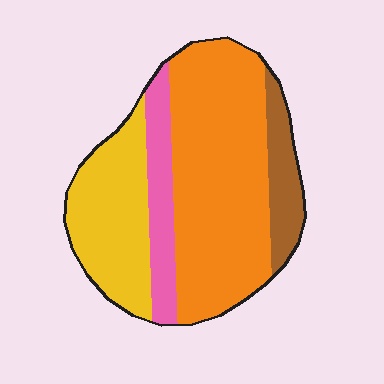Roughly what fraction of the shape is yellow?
Yellow takes up about one quarter (1/4) of the shape.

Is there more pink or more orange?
Orange.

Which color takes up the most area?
Orange, at roughly 50%.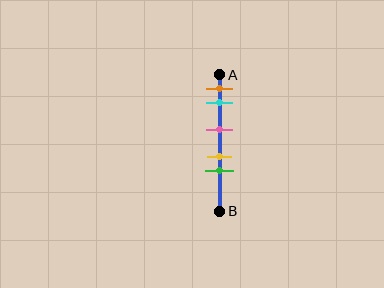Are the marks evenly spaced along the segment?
No, the marks are not evenly spaced.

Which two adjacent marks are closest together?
The yellow and green marks are the closest adjacent pair.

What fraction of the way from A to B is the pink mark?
The pink mark is approximately 40% (0.4) of the way from A to B.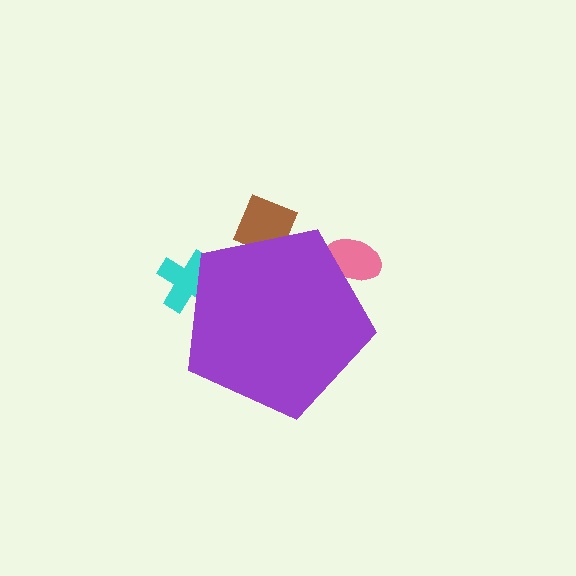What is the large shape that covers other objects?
A purple pentagon.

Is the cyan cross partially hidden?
Yes, the cyan cross is partially hidden behind the purple pentagon.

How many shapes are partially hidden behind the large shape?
3 shapes are partially hidden.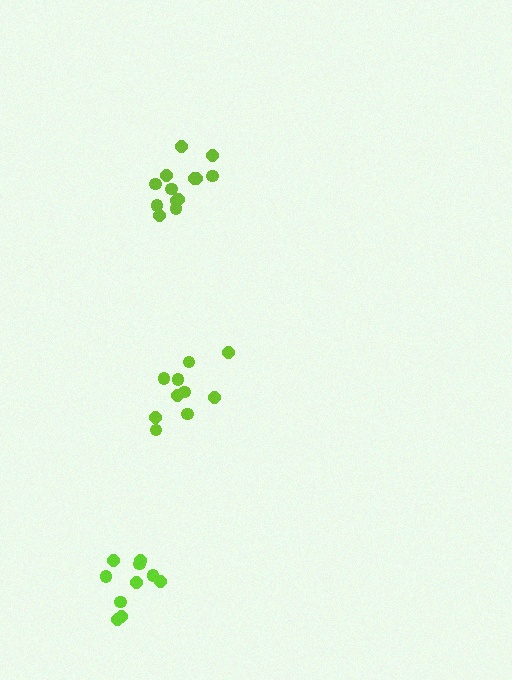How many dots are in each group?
Group 1: 10 dots, Group 2: 13 dots, Group 3: 10 dots (33 total).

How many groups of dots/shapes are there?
There are 3 groups.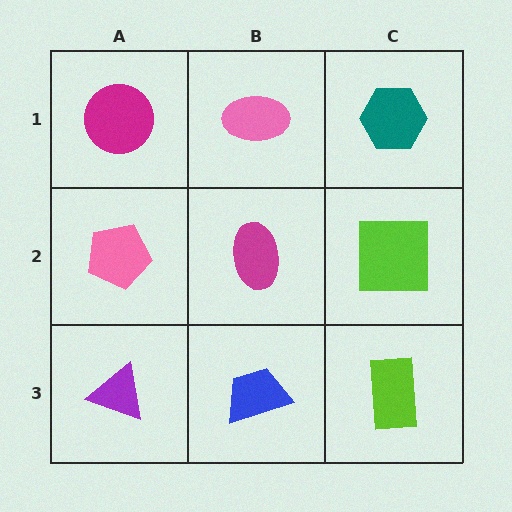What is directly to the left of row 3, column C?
A blue trapezoid.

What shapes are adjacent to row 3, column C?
A lime square (row 2, column C), a blue trapezoid (row 3, column B).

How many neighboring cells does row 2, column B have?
4.